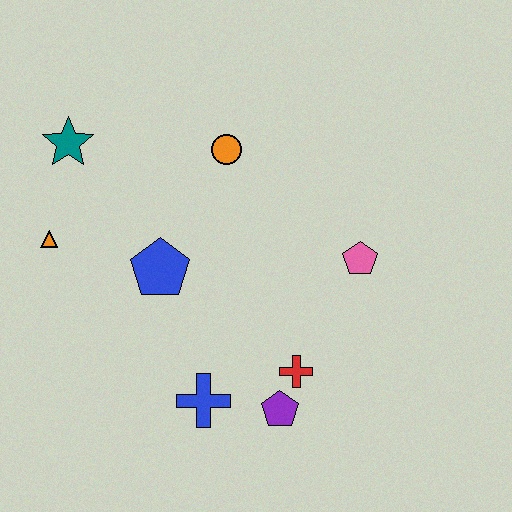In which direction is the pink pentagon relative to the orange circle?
The pink pentagon is to the right of the orange circle.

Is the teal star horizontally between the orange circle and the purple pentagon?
No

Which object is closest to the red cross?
The purple pentagon is closest to the red cross.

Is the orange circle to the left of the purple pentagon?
Yes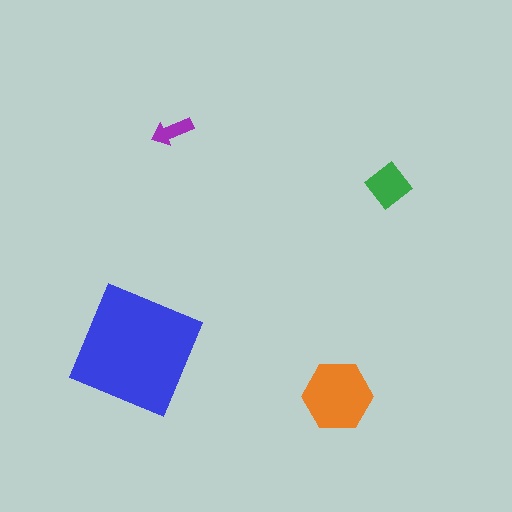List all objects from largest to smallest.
The blue square, the orange hexagon, the green diamond, the purple arrow.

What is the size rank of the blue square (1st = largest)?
1st.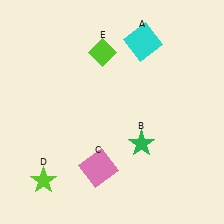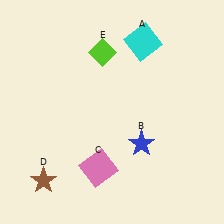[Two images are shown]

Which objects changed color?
B changed from green to blue. D changed from lime to brown.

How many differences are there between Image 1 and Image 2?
There are 2 differences between the two images.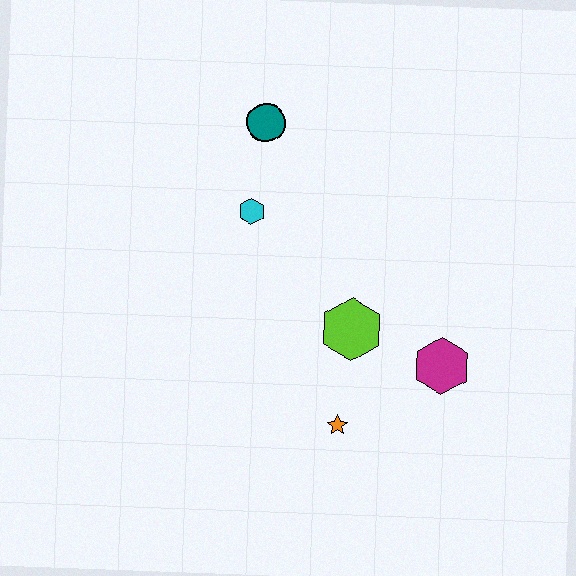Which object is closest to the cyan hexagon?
The teal circle is closest to the cyan hexagon.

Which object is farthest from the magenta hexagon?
The teal circle is farthest from the magenta hexagon.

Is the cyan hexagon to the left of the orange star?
Yes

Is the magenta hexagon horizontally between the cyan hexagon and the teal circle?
No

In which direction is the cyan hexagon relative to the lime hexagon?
The cyan hexagon is above the lime hexagon.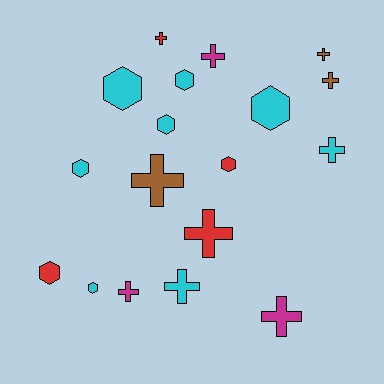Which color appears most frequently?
Cyan, with 8 objects.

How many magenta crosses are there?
There are 3 magenta crosses.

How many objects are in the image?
There are 18 objects.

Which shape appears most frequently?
Cross, with 10 objects.